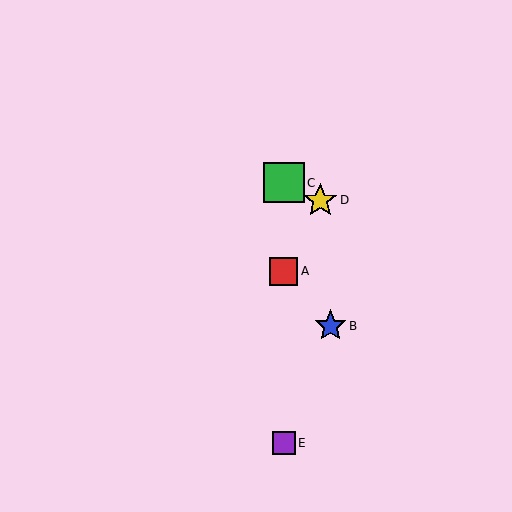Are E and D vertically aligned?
No, E is at x≈284 and D is at x≈320.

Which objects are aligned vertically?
Objects A, C, E are aligned vertically.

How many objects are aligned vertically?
3 objects (A, C, E) are aligned vertically.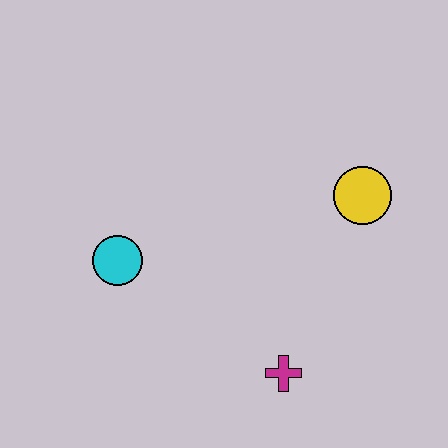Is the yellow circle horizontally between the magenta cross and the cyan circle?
No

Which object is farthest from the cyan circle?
The yellow circle is farthest from the cyan circle.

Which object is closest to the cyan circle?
The magenta cross is closest to the cyan circle.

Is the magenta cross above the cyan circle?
No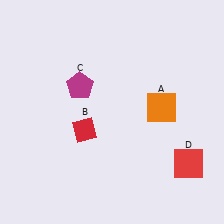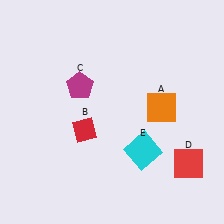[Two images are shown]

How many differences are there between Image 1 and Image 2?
There is 1 difference between the two images.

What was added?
A cyan square (E) was added in Image 2.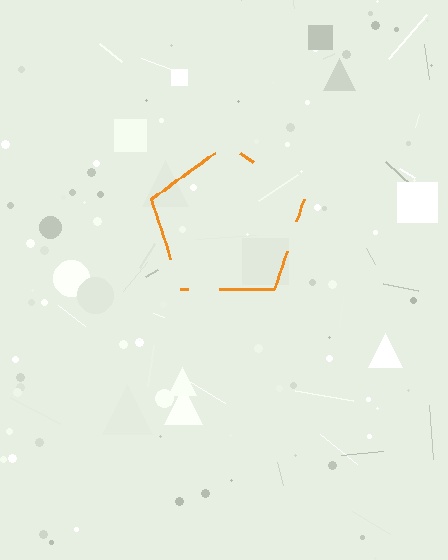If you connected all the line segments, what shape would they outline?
They would outline a pentagon.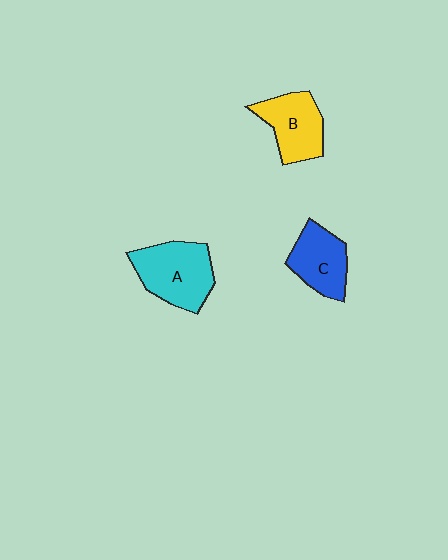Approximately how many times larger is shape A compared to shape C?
Approximately 1.3 times.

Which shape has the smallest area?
Shape C (blue).